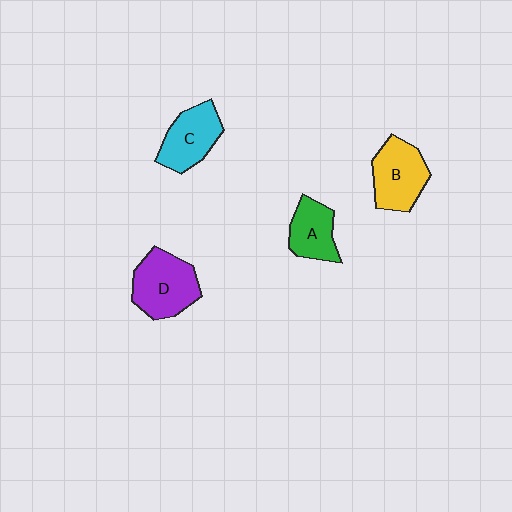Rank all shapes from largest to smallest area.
From largest to smallest: D (purple), B (yellow), C (cyan), A (green).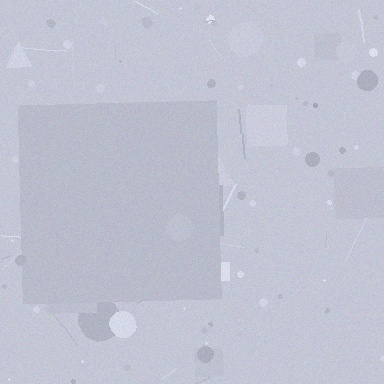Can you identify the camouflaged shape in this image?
The camouflaged shape is a square.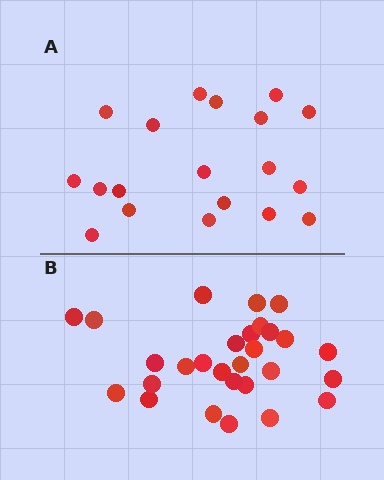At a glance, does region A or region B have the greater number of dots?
Region B (the bottom region) has more dots.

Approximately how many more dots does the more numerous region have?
Region B has roughly 8 or so more dots than region A.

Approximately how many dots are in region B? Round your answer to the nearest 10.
About 30 dots. (The exact count is 28, which rounds to 30.)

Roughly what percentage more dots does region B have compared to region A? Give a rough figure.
About 45% more.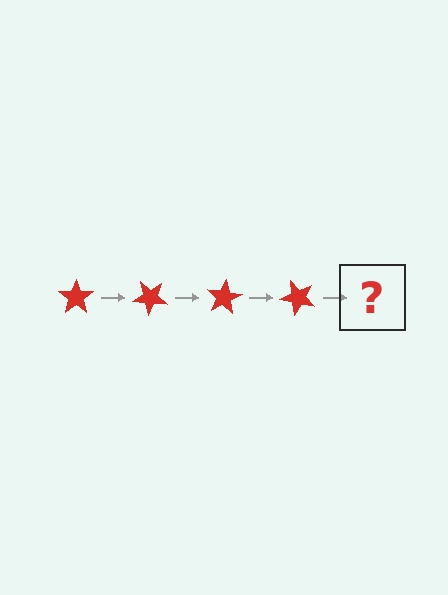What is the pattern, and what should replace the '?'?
The pattern is that the star rotates 40 degrees each step. The '?' should be a red star rotated 160 degrees.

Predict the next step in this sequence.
The next step is a red star rotated 160 degrees.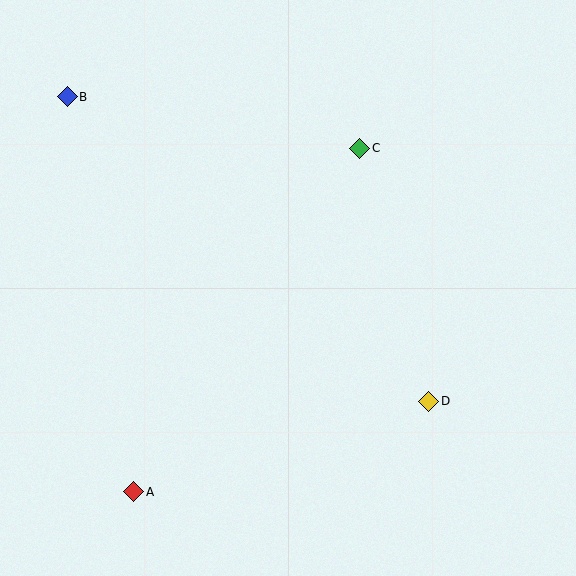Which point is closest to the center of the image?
Point C at (360, 148) is closest to the center.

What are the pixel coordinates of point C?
Point C is at (360, 148).